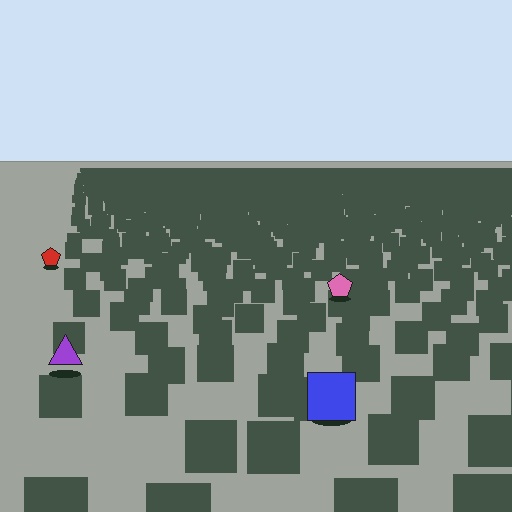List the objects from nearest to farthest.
From nearest to farthest: the blue square, the purple triangle, the pink pentagon, the red pentagon.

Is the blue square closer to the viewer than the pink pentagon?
Yes. The blue square is closer — you can tell from the texture gradient: the ground texture is coarser near it.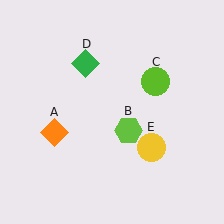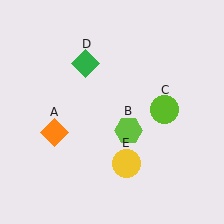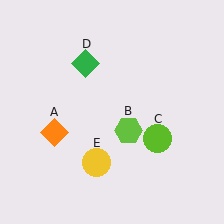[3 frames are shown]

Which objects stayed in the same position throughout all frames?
Orange diamond (object A) and lime hexagon (object B) and green diamond (object D) remained stationary.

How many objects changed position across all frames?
2 objects changed position: lime circle (object C), yellow circle (object E).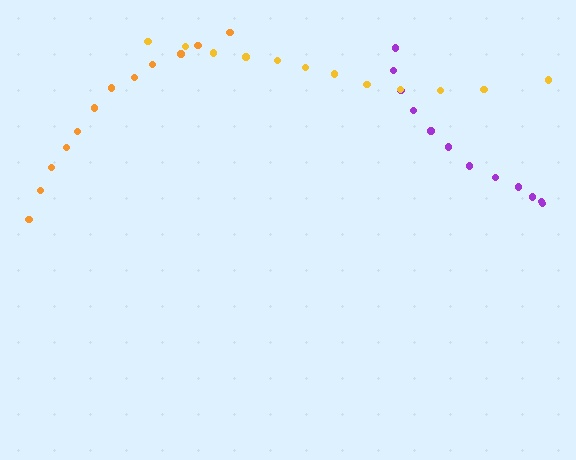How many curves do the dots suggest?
There are 3 distinct paths.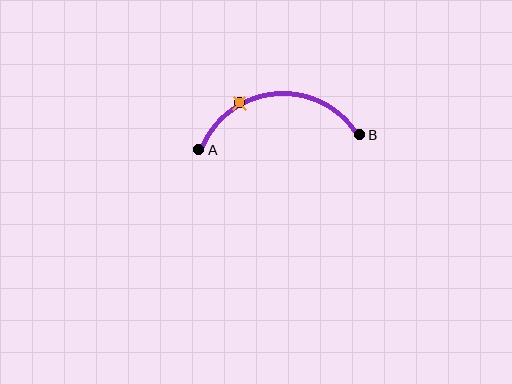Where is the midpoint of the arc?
The arc midpoint is the point on the curve farthest from the straight line joining A and B. It sits above that line.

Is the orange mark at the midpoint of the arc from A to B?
No. The orange mark lies on the arc but is closer to endpoint A. The arc midpoint would be at the point on the curve equidistant along the arc from both A and B.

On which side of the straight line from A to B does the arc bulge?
The arc bulges above the straight line connecting A and B.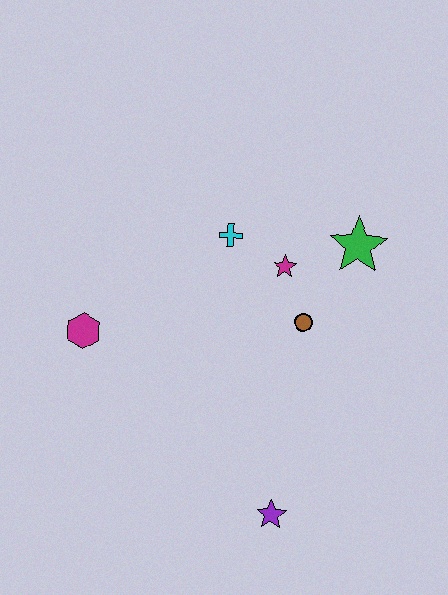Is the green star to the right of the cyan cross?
Yes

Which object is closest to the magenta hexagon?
The cyan cross is closest to the magenta hexagon.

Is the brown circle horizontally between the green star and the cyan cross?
Yes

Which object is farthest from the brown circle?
The magenta hexagon is farthest from the brown circle.